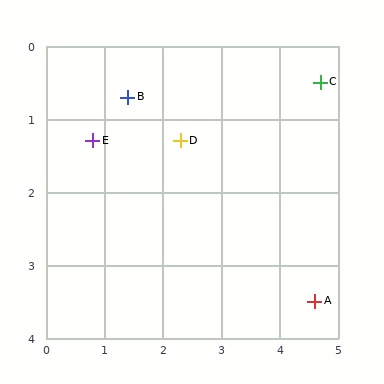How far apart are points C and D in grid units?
Points C and D are about 2.5 grid units apart.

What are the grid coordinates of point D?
Point D is at approximately (2.3, 1.3).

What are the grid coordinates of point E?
Point E is at approximately (0.8, 1.3).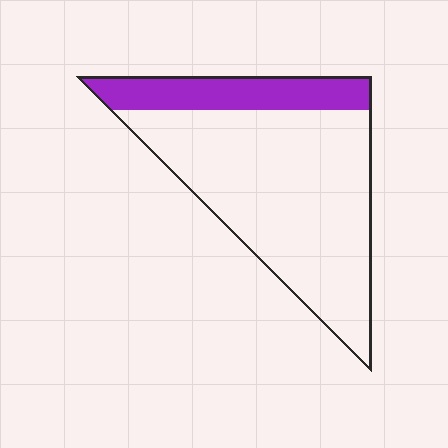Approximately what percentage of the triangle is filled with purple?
Approximately 20%.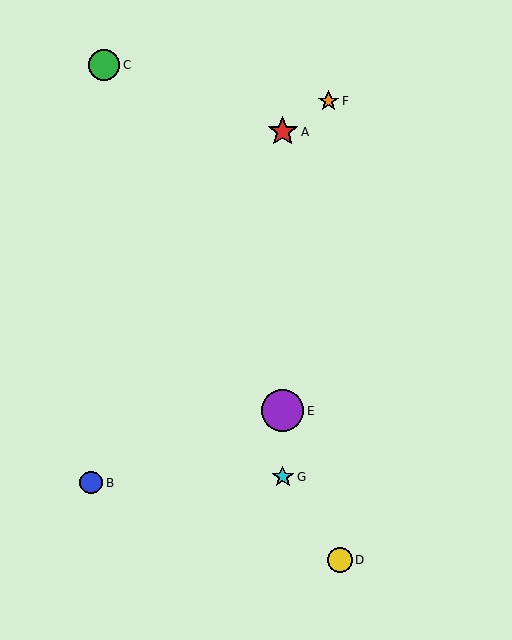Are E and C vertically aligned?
No, E is at x≈283 and C is at x≈104.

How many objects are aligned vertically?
3 objects (A, E, G) are aligned vertically.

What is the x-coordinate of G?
Object G is at x≈283.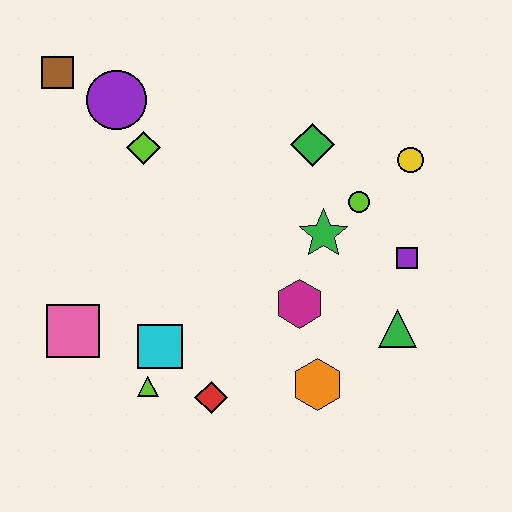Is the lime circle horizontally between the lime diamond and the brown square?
No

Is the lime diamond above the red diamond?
Yes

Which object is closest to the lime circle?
The green star is closest to the lime circle.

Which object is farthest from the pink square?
The yellow circle is farthest from the pink square.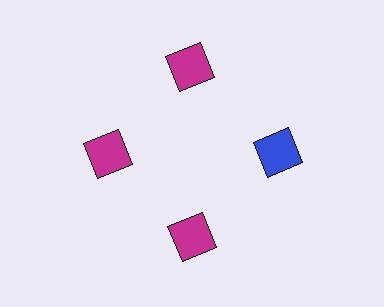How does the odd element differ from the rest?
It has a different color: blue instead of magenta.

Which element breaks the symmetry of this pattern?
The blue square at roughly the 3 o'clock position breaks the symmetry. All other shapes are magenta squares.